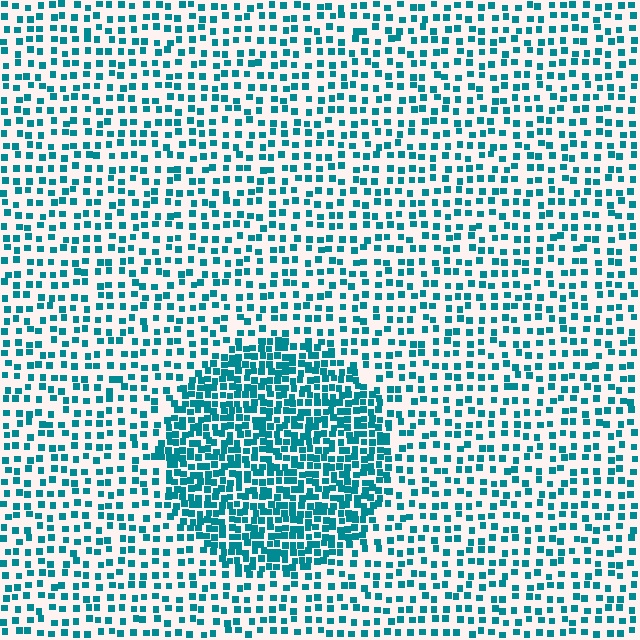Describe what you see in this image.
The image contains small teal elements arranged at two different densities. A circle-shaped region is visible where the elements are more densely packed than the surrounding area.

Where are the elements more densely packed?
The elements are more densely packed inside the circle boundary.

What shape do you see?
I see a circle.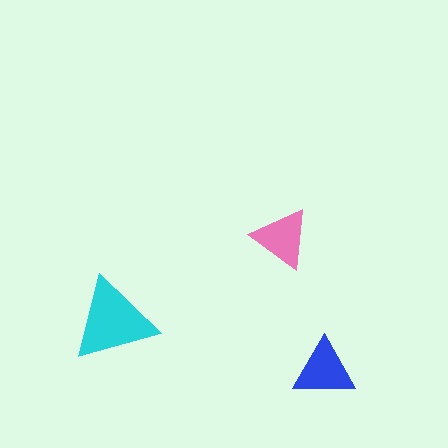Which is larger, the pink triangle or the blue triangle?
The blue one.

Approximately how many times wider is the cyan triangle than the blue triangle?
About 1.5 times wider.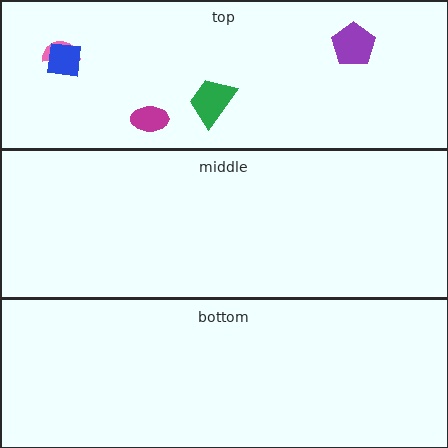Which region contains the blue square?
The top region.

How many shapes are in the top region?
5.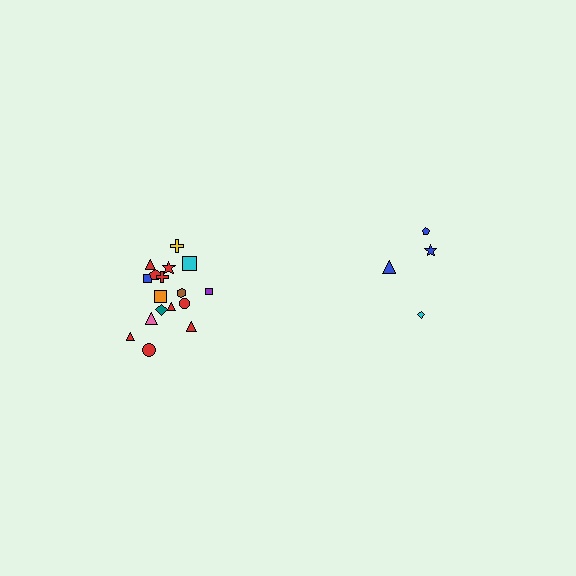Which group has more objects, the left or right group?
The left group.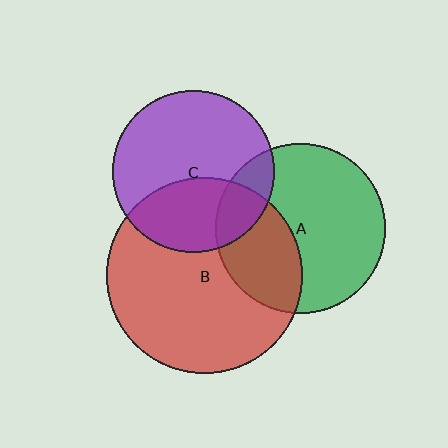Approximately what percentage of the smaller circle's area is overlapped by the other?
Approximately 15%.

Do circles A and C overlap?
Yes.